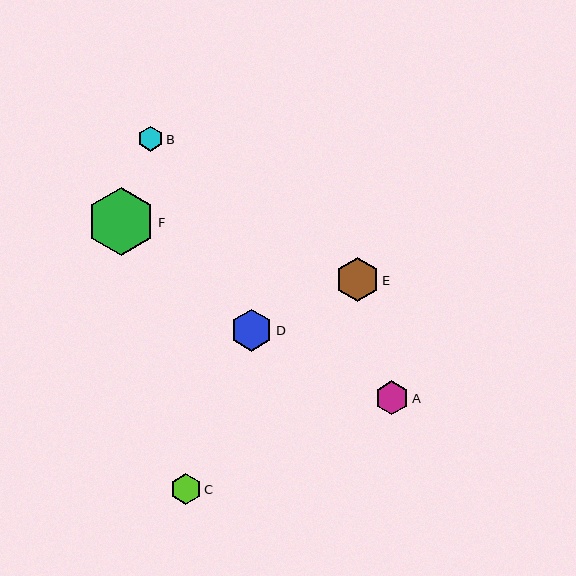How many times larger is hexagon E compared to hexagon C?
Hexagon E is approximately 1.4 times the size of hexagon C.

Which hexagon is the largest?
Hexagon F is the largest with a size of approximately 69 pixels.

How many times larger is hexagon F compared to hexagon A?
Hexagon F is approximately 2.0 times the size of hexagon A.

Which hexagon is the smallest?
Hexagon B is the smallest with a size of approximately 25 pixels.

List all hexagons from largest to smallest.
From largest to smallest: F, E, D, A, C, B.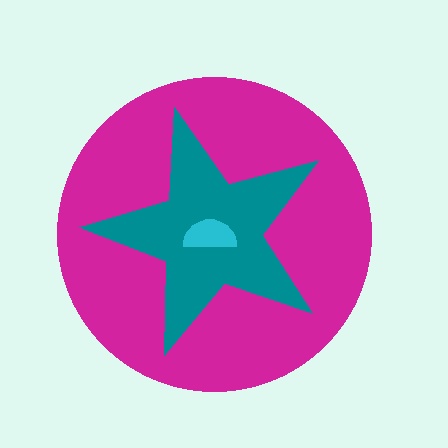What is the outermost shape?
The magenta circle.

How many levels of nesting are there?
3.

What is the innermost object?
The cyan semicircle.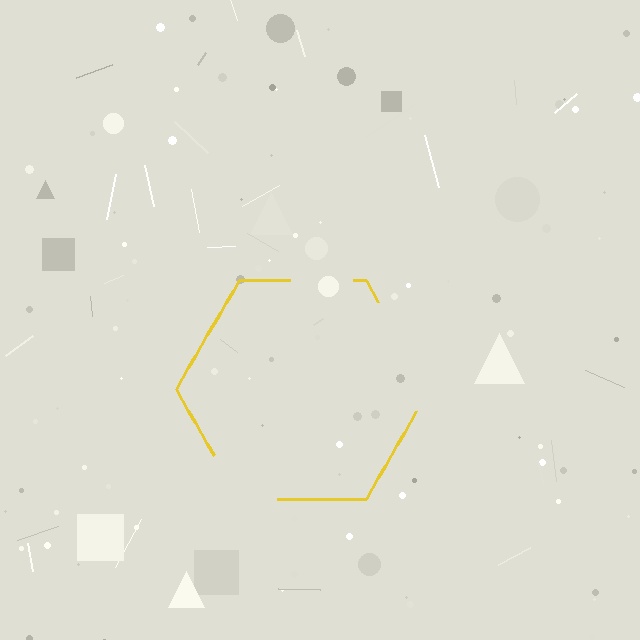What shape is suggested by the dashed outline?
The dashed outline suggests a hexagon.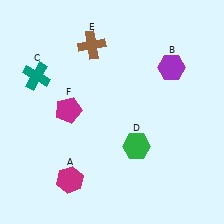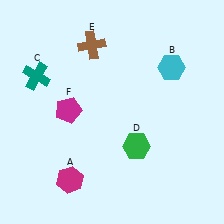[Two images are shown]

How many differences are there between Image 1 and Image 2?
There is 1 difference between the two images.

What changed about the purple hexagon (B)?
In Image 1, B is purple. In Image 2, it changed to cyan.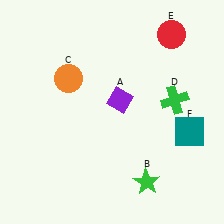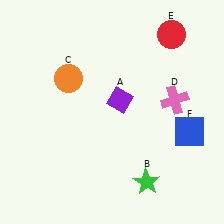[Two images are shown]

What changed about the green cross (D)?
In Image 1, D is green. In Image 2, it changed to pink.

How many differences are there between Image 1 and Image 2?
There are 2 differences between the two images.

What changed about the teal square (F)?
In Image 1, F is teal. In Image 2, it changed to blue.